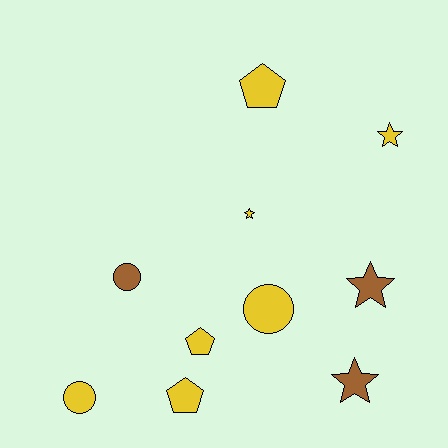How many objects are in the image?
There are 10 objects.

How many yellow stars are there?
There are 2 yellow stars.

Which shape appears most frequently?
Star, with 4 objects.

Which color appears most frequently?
Yellow, with 7 objects.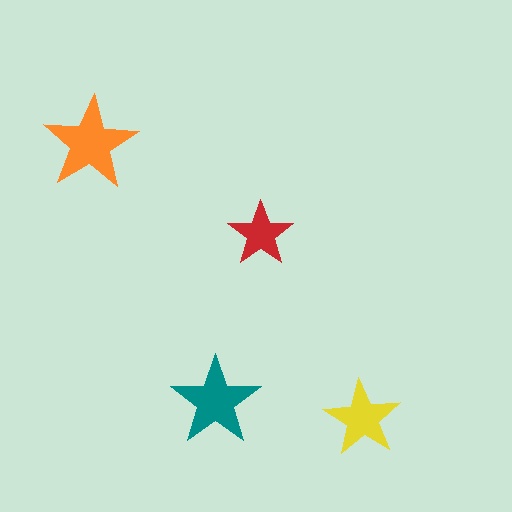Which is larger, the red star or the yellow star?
The yellow one.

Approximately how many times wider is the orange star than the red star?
About 1.5 times wider.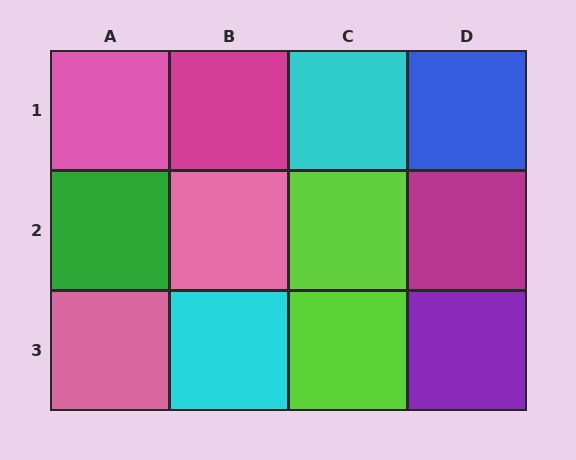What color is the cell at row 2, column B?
Pink.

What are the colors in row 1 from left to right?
Pink, magenta, cyan, blue.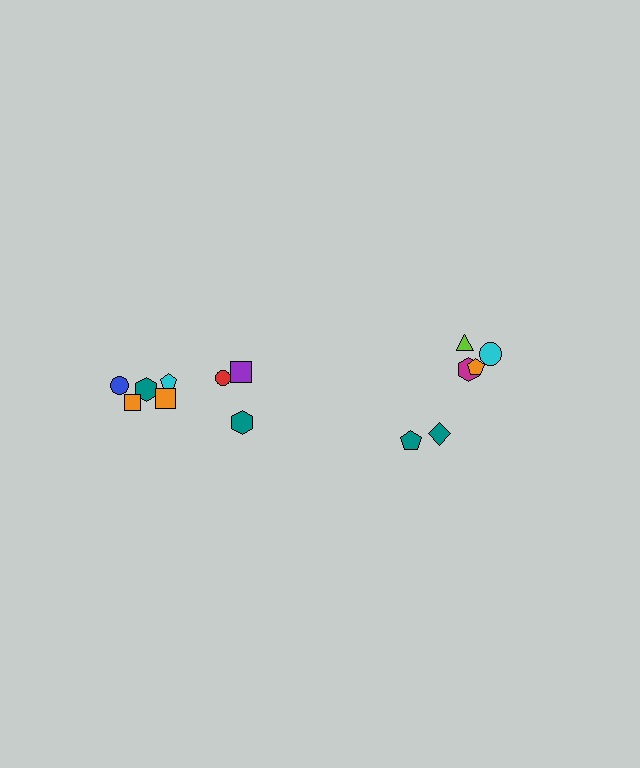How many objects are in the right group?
There are 6 objects.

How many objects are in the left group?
There are 8 objects.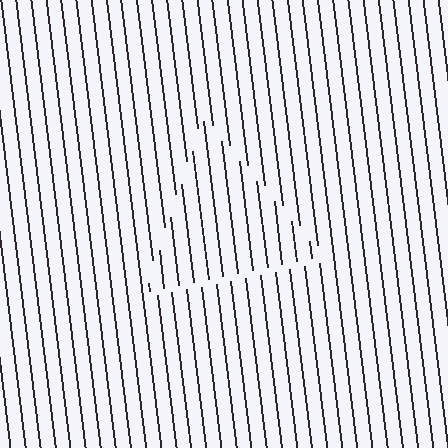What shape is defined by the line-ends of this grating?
An illusory triangle. The interior of the shape contains the same grating, shifted by half a period — the contour is defined by the phase discontinuity where line-ends from the inner and outer gratings abut.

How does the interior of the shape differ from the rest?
The interior of the shape contains the same grating, shifted by half a period — the contour is defined by the phase discontinuity where line-ends from the inner and outer gratings abut.